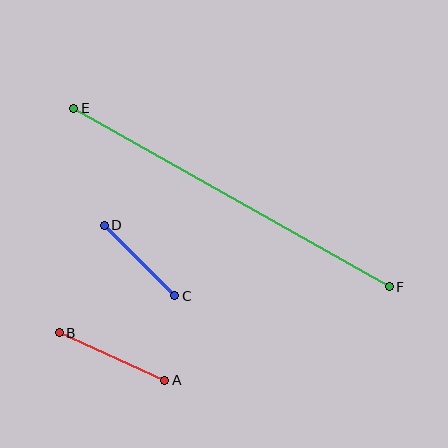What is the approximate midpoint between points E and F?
The midpoint is at approximately (231, 198) pixels.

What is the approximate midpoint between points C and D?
The midpoint is at approximately (140, 260) pixels.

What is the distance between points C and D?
The distance is approximately 100 pixels.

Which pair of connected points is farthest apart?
Points E and F are farthest apart.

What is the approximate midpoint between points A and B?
The midpoint is at approximately (112, 357) pixels.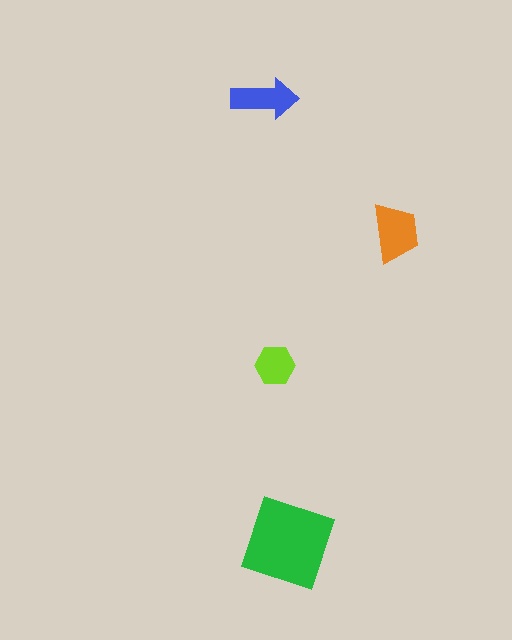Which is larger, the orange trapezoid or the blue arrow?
The orange trapezoid.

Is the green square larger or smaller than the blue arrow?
Larger.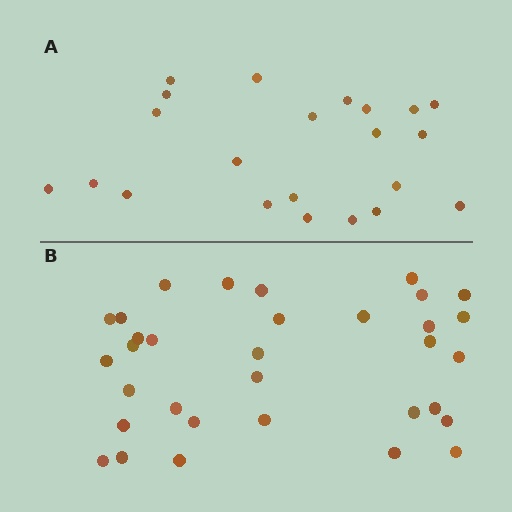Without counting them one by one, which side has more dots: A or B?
Region B (the bottom region) has more dots.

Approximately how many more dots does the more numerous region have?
Region B has roughly 12 or so more dots than region A.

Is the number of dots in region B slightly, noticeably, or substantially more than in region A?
Region B has substantially more. The ratio is roughly 1.5 to 1.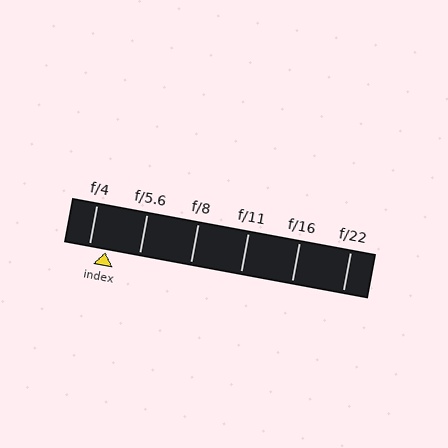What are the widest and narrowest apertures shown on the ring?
The widest aperture shown is f/4 and the narrowest is f/22.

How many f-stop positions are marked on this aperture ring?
There are 6 f-stop positions marked.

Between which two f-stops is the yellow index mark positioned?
The index mark is between f/4 and f/5.6.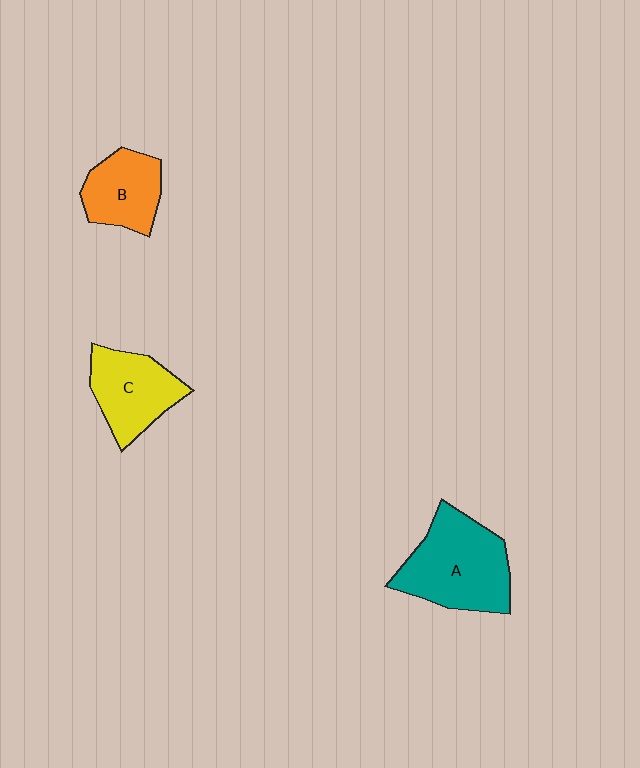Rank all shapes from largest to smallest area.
From largest to smallest: A (teal), C (yellow), B (orange).